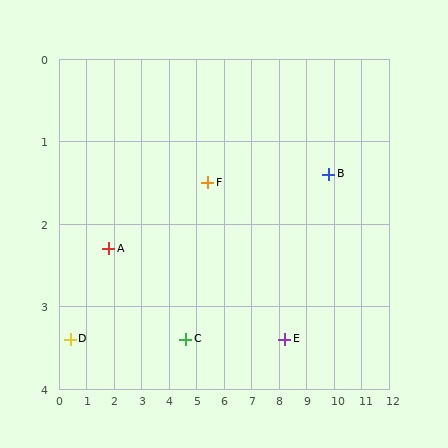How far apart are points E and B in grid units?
Points E and B are about 2.6 grid units apart.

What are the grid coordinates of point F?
Point F is at approximately (5.4, 1.5).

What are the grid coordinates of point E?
Point E is at approximately (8.2, 3.4).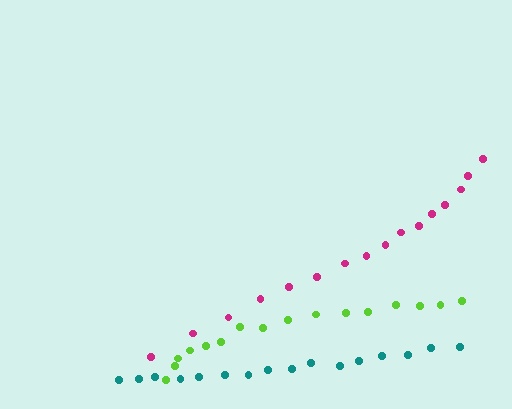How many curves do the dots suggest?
There are 3 distinct paths.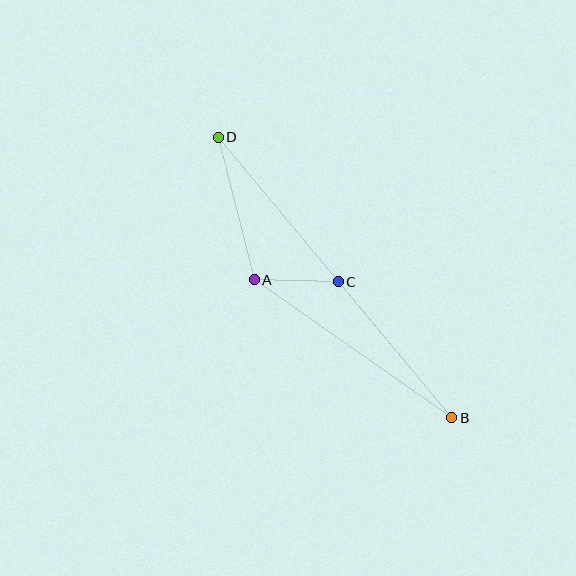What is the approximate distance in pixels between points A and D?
The distance between A and D is approximately 147 pixels.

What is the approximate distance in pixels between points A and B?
The distance between A and B is approximately 241 pixels.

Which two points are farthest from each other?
Points B and D are farthest from each other.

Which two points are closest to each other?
Points A and C are closest to each other.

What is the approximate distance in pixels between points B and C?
The distance between B and C is approximately 177 pixels.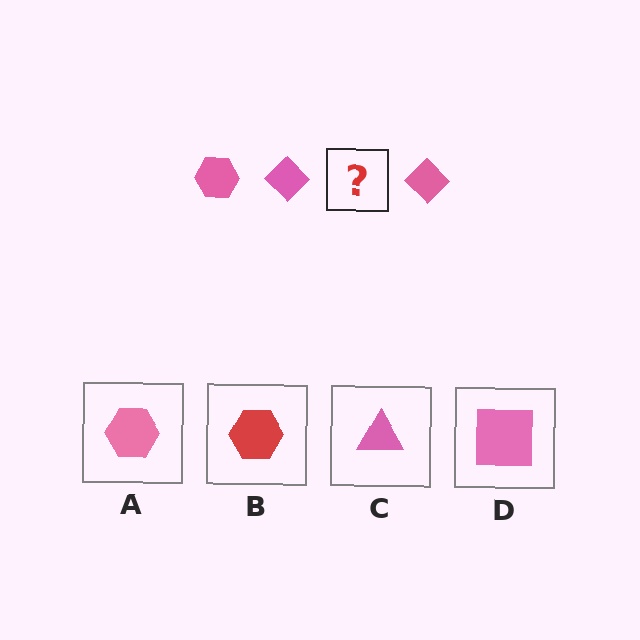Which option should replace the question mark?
Option A.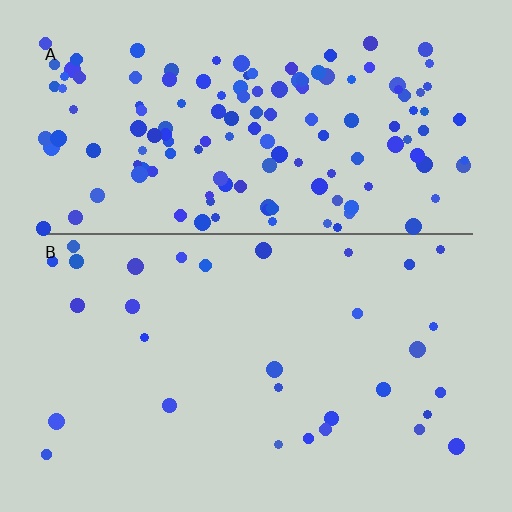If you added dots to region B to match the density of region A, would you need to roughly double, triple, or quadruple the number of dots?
Approximately quadruple.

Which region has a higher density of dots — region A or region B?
A (the top).